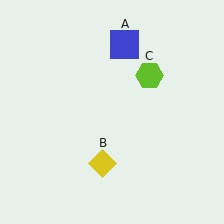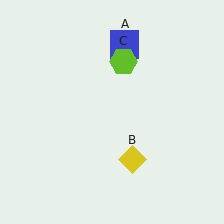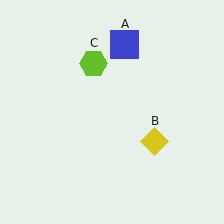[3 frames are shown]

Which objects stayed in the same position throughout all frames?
Blue square (object A) remained stationary.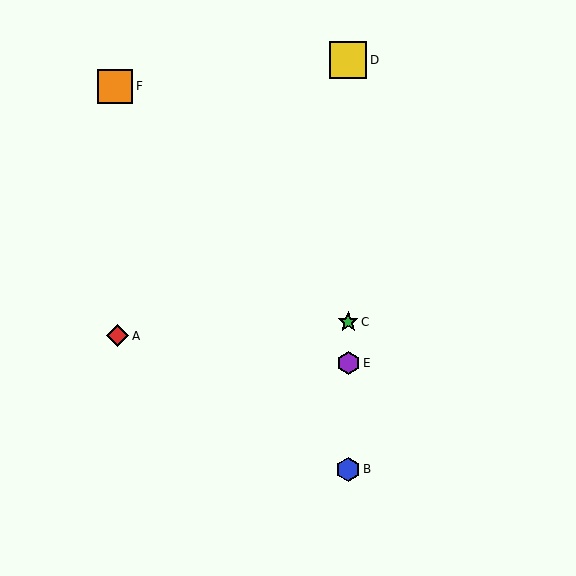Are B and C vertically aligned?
Yes, both are at x≈348.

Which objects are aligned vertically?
Objects B, C, D, E are aligned vertically.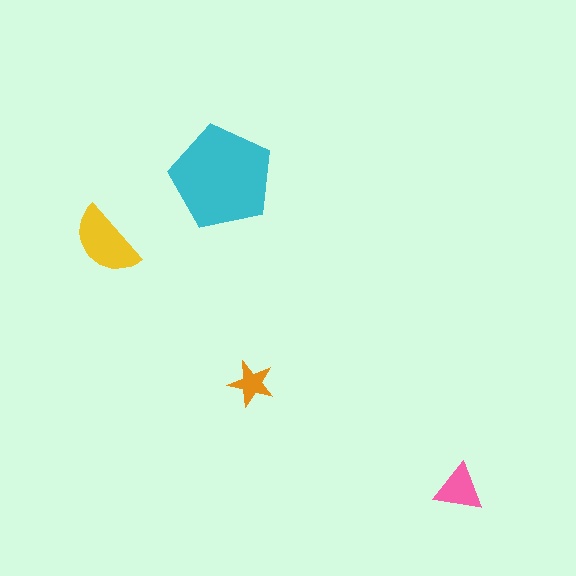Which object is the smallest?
The orange star.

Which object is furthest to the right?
The pink triangle is rightmost.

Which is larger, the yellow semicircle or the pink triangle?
The yellow semicircle.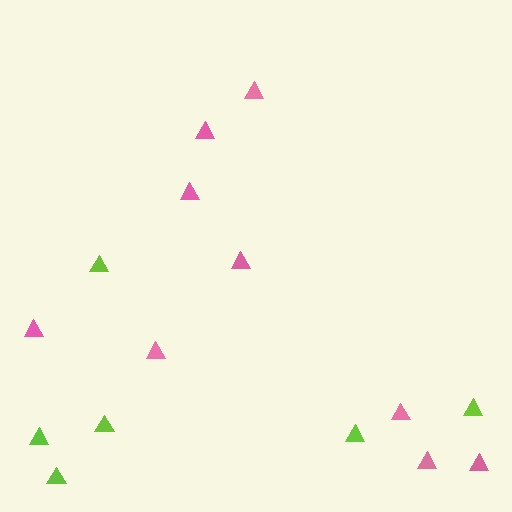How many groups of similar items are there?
There are 2 groups: one group of pink triangles (9) and one group of lime triangles (6).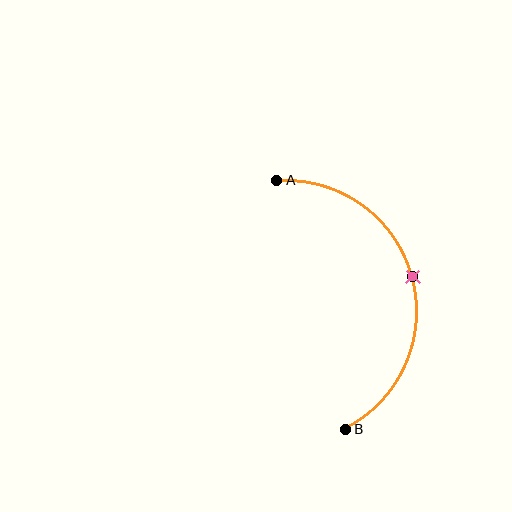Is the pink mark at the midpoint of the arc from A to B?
Yes. The pink mark lies on the arc at equal arc-length from both A and B — it is the arc midpoint.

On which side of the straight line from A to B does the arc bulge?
The arc bulges to the right of the straight line connecting A and B.